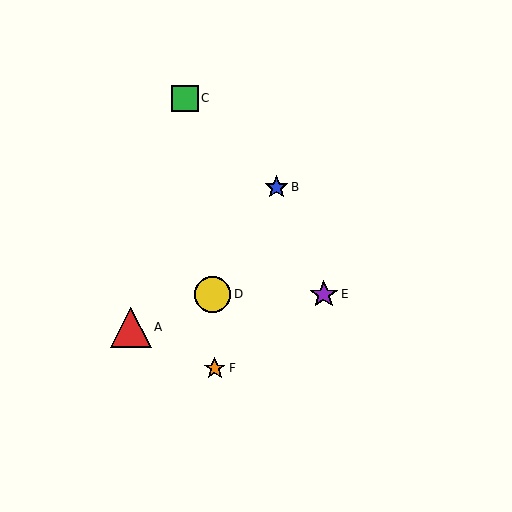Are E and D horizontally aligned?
Yes, both are at y≈294.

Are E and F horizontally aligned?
No, E is at y≈294 and F is at y≈368.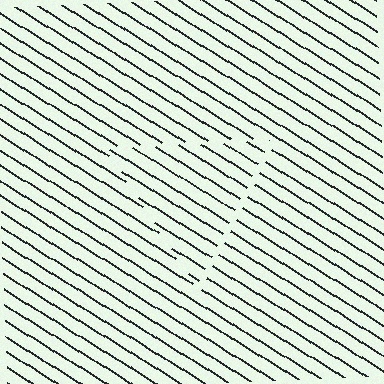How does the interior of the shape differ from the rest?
The interior of the shape contains the same grating, shifted by half a period — the contour is defined by the phase discontinuity where line-ends from the inner and outer gratings abut.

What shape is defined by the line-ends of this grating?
An illusory triangle. The interior of the shape contains the same grating, shifted by half a period — the contour is defined by the phase discontinuity where line-ends from the inner and outer gratings abut.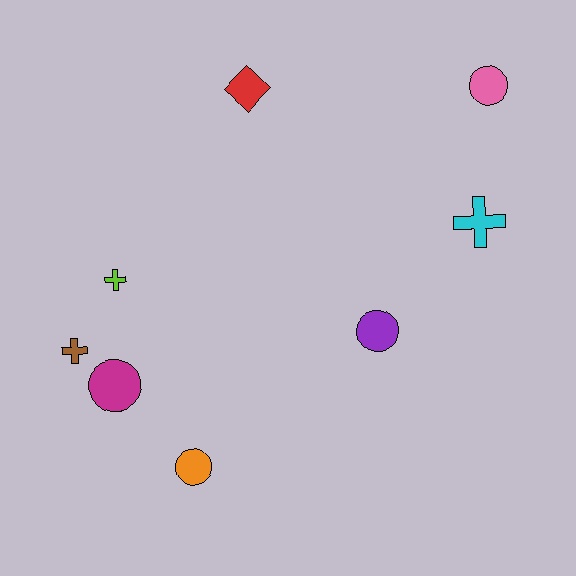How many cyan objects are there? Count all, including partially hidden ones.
There is 1 cyan object.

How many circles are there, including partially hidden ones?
There are 4 circles.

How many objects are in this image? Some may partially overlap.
There are 8 objects.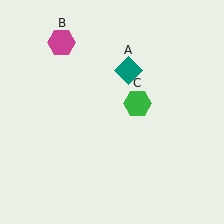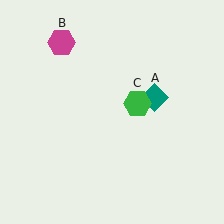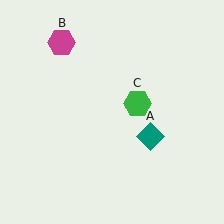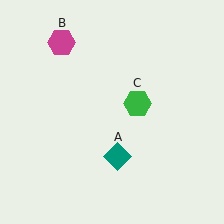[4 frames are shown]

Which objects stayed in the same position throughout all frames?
Magenta hexagon (object B) and green hexagon (object C) remained stationary.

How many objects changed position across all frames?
1 object changed position: teal diamond (object A).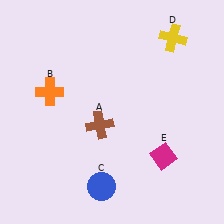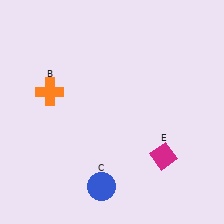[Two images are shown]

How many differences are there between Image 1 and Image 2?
There are 2 differences between the two images.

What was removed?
The brown cross (A), the yellow cross (D) were removed in Image 2.